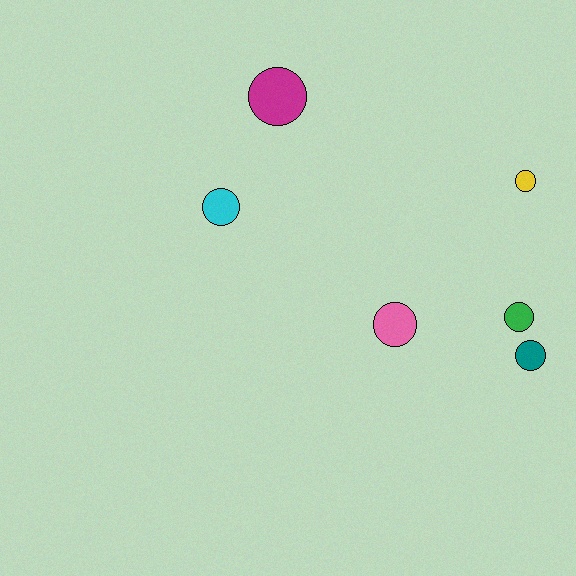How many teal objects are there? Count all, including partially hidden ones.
There is 1 teal object.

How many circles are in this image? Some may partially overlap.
There are 6 circles.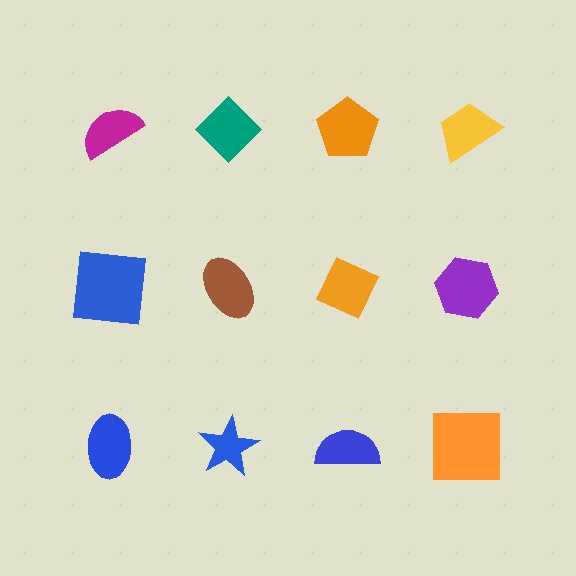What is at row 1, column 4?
A yellow trapezoid.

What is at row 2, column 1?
A blue square.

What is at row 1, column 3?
An orange pentagon.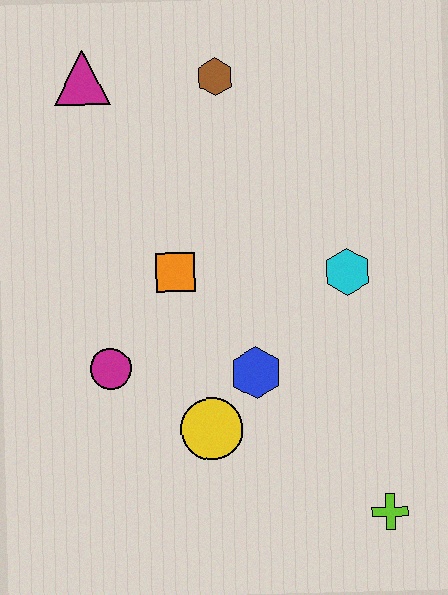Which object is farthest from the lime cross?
The magenta triangle is farthest from the lime cross.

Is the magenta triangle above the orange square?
Yes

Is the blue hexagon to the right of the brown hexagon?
Yes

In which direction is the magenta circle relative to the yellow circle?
The magenta circle is to the left of the yellow circle.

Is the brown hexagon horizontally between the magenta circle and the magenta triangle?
No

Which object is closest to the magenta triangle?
The brown hexagon is closest to the magenta triangle.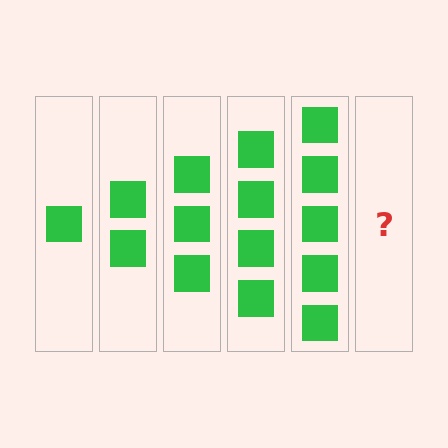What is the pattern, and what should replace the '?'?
The pattern is that each step adds one more square. The '?' should be 6 squares.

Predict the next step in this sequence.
The next step is 6 squares.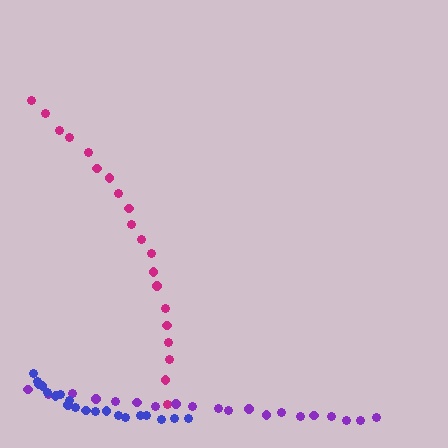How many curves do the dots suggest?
There are 3 distinct paths.